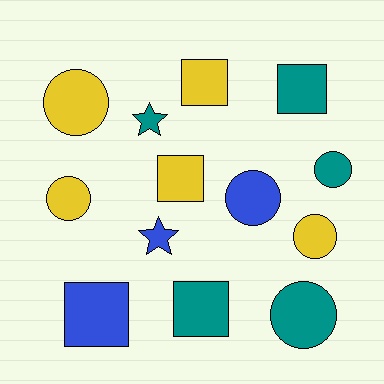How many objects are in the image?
There are 13 objects.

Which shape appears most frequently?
Circle, with 6 objects.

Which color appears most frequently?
Yellow, with 5 objects.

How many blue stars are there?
There is 1 blue star.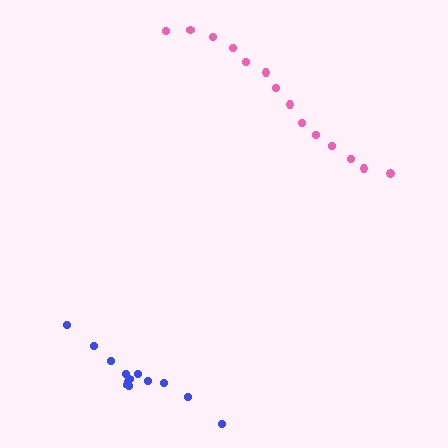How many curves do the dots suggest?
There are 2 distinct paths.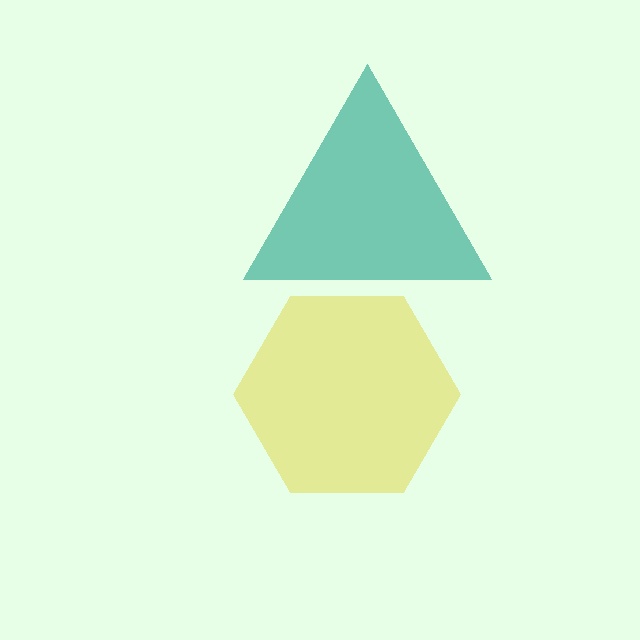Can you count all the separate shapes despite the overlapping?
Yes, there are 2 separate shapes.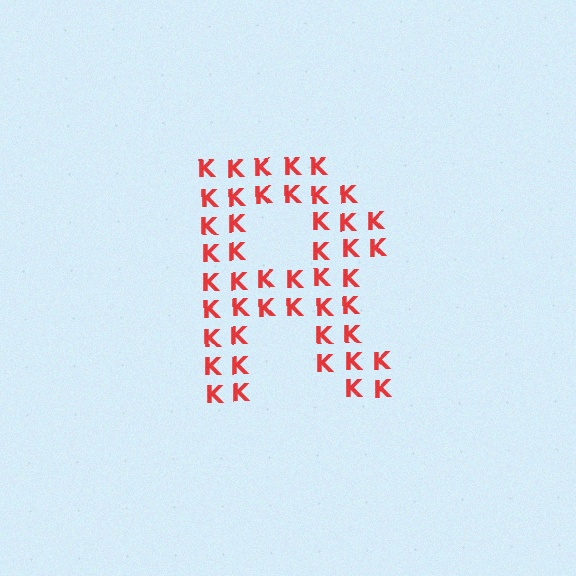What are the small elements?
The small elements are letter K's.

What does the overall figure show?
The overall figure shows the letter R.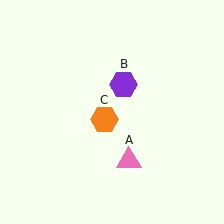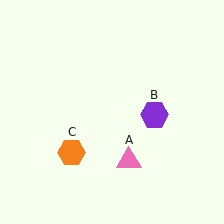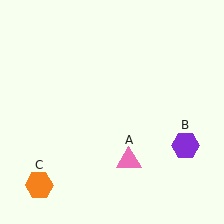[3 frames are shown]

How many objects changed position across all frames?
2 objects changed position: purple hexagon (object B), orange hexagon (object C).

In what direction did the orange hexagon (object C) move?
The orange hexagon (object C) moved down and to the left.